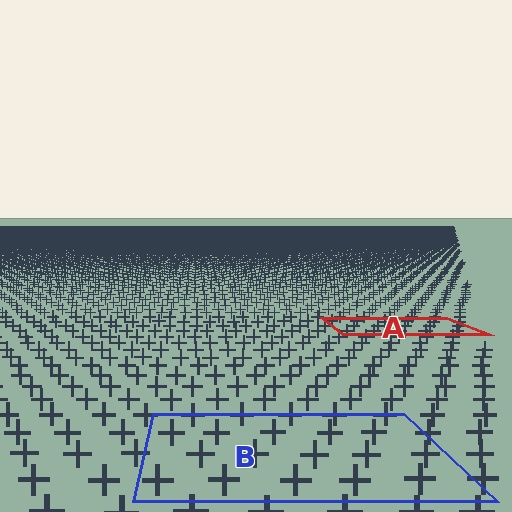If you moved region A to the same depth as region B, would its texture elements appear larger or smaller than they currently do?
They would appear larger. At a closer depth, the same texture elements are projected at a bigger on-screen size.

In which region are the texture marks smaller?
The texture marks are smaller in region A, because it is farther away.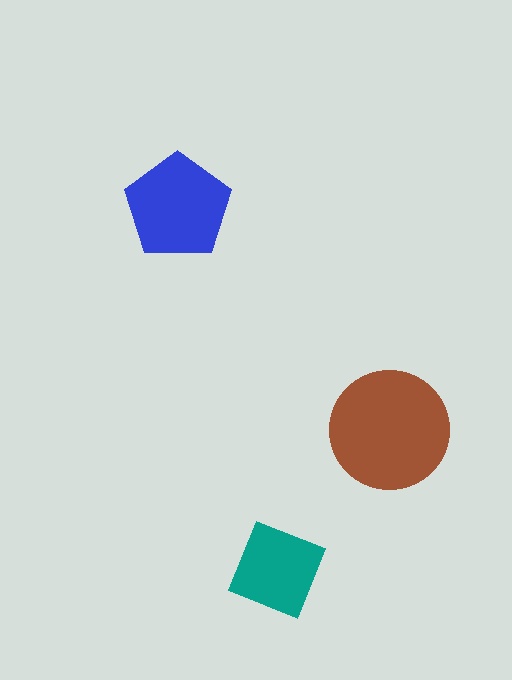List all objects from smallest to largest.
The teal diamond, the blue pentagon, the brown circle.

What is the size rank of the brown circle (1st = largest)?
1st.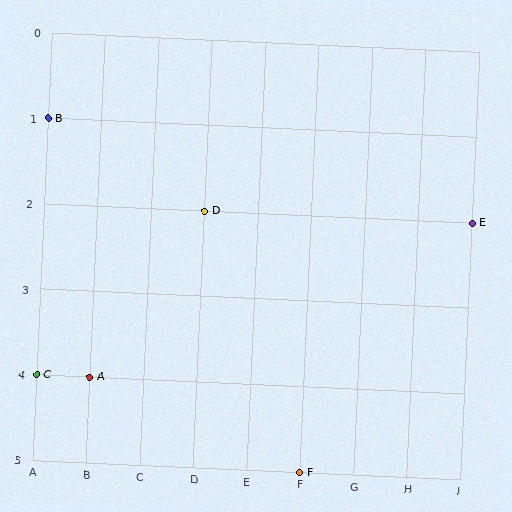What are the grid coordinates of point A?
Point A is at grid coordinates (B, 4).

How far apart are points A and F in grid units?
Points A and F are 4 columns and 1 row apart (about 4.1 grid units diagonally).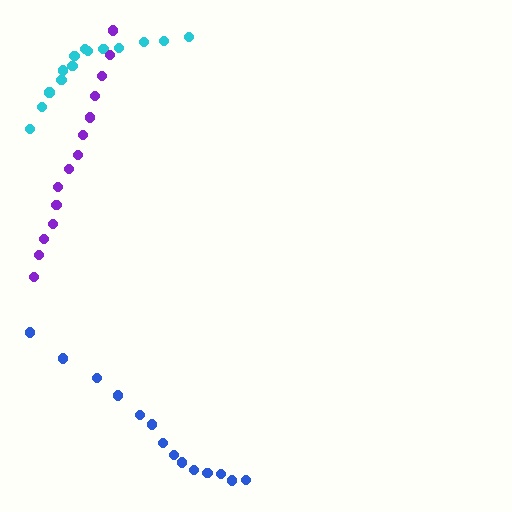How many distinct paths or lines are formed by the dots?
There are 3 distinct paths.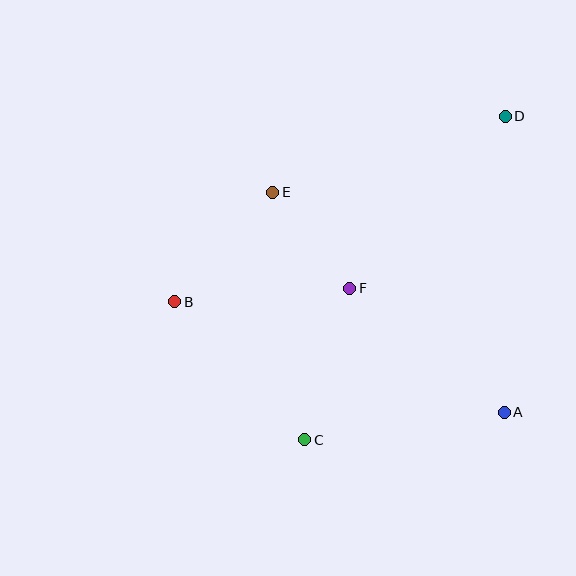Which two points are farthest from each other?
Points C and D are farthest from each other.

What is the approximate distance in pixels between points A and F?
The distance between A and F is approximately 198 pixels.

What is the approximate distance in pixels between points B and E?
The distance between B and E is approximately 147 pixels.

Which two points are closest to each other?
Points E and F are closest to each other.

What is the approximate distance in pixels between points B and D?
The distance between B and D is approximately 379 pixels.